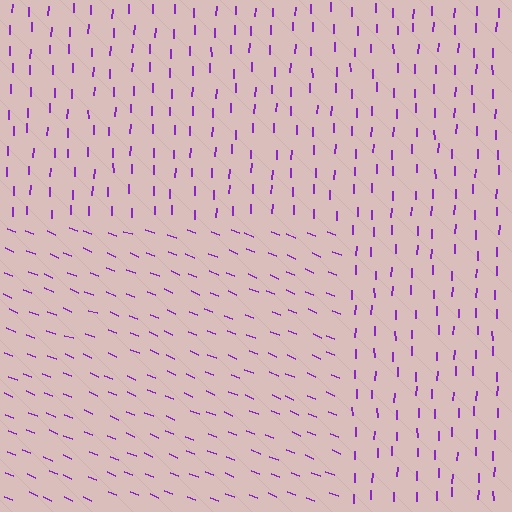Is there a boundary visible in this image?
Yes, there is a texture boundary formed by a change in line orientation.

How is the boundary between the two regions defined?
The boundary is defined purely by a change in line orientation (approximately 69 degrees difference). All lines are the same color and thickness.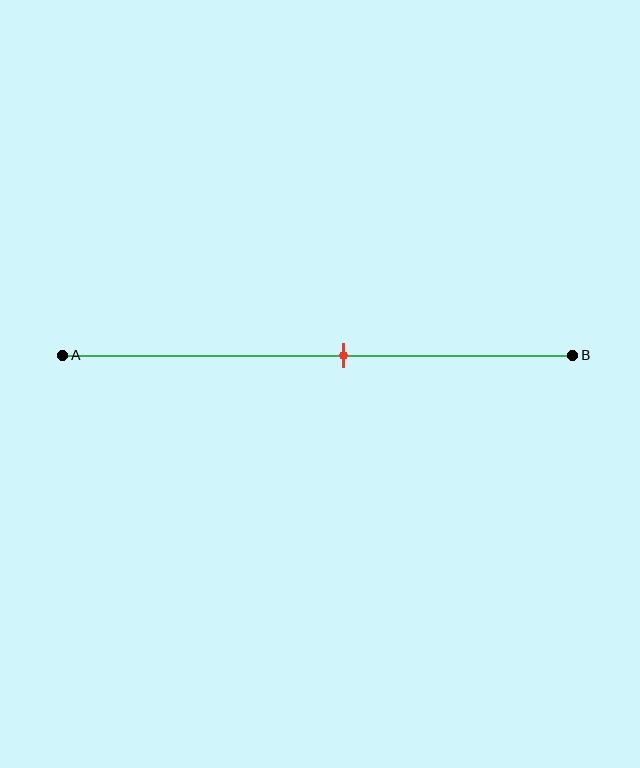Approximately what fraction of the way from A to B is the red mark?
The red mark is approximately 55% of the way from A to B.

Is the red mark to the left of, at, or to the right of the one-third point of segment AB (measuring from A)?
The red mark is to the right of the one-third point of segment AB.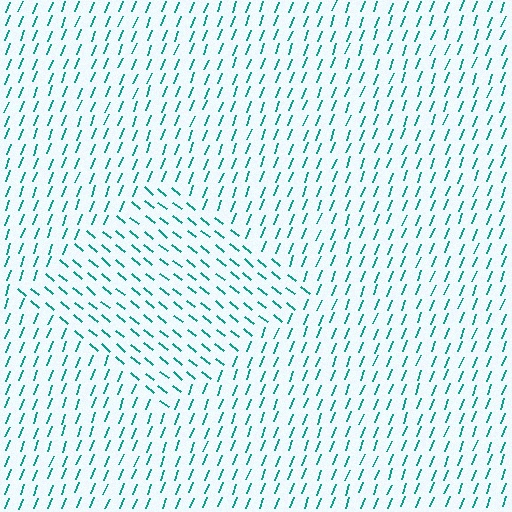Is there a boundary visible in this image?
Yes, there is a texture boundary formed by a change in line orientation.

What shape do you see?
I see a diamond.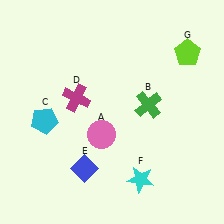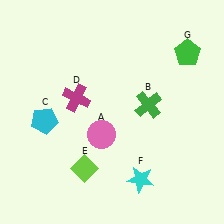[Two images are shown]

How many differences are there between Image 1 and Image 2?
There are 2 differences between the two images.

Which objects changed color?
E changed from blue to lime. G changed from lime to green.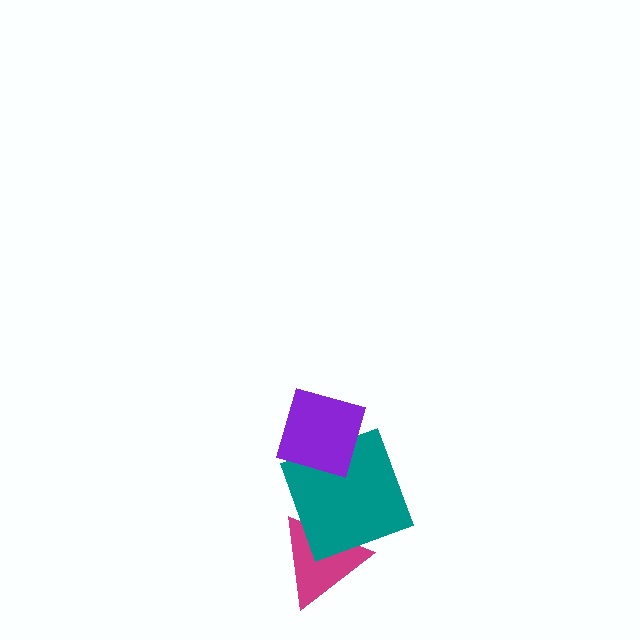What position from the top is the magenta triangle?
The magenta triangle is 3rd from the top.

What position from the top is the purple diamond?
The purple diamond is 1st from the top.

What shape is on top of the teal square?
The purple diamond is on top of the teal square.